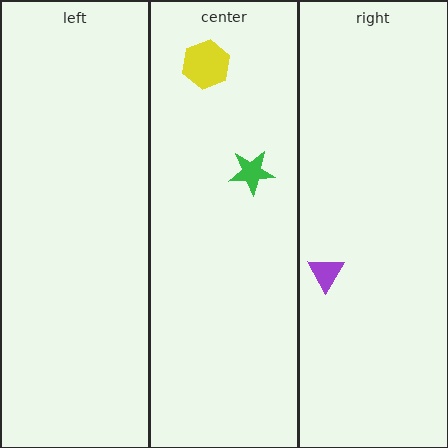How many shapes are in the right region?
1.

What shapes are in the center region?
The yellow hexagon, the green star.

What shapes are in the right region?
The purple triangle.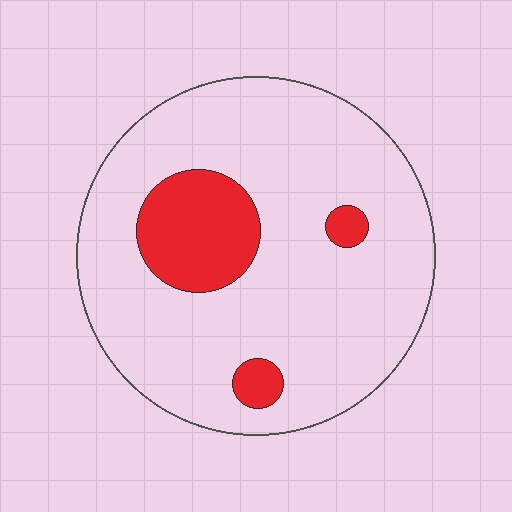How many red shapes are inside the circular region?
3.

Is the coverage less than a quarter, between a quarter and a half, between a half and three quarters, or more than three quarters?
Less than a quarter.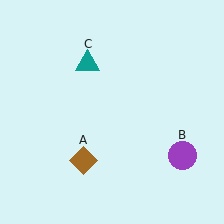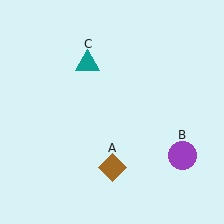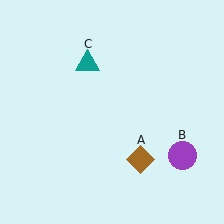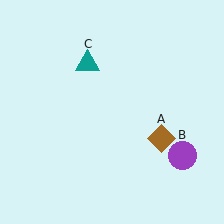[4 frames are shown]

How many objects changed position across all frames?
1 object changed position: brown diamond (object A).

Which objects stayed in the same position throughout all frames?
Purple circle (object B) and teal triangle (object C) remained stationary.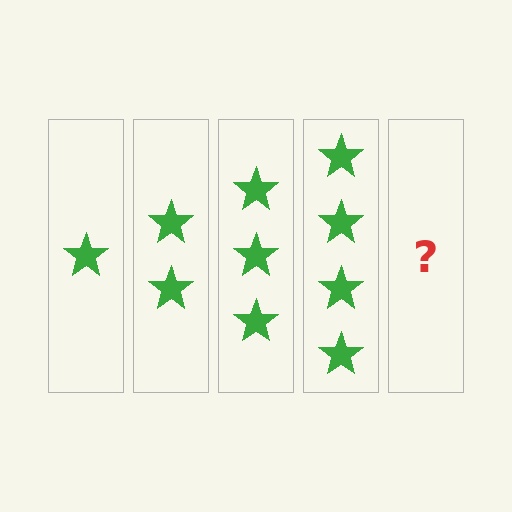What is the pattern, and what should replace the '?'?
The pattern is that each step adds one more star. The '?' should be 5 stars.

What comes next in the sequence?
The next element should be 5 stars.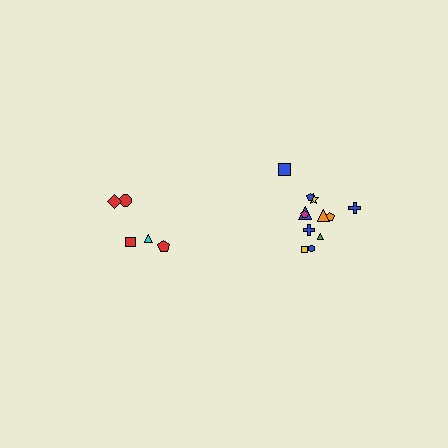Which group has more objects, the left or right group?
The right group.